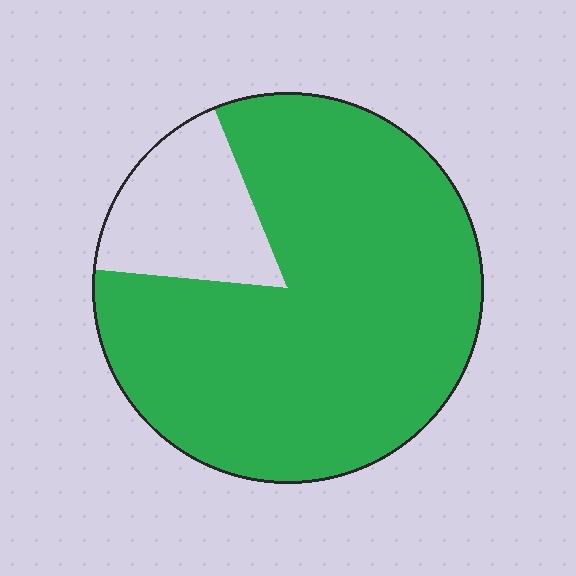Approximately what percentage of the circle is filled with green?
Approximately 85%.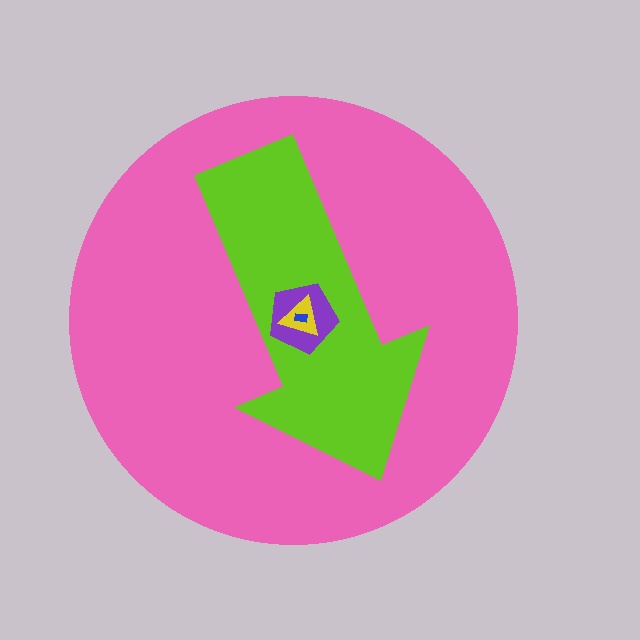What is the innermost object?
The blue rectangle.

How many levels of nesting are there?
5.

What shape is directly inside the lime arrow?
The purple pentagon.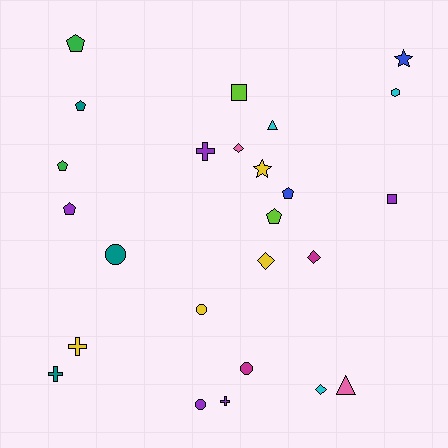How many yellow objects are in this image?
There are 4 yellow objects.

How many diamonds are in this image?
There are 4 diamonds.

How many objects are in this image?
There are 25 objects.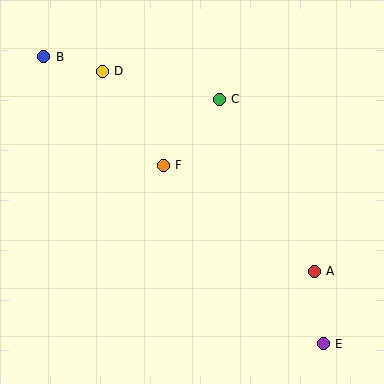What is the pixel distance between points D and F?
The distance between D and F is 112 pixels.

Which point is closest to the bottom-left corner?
Point F is closest to the bottom-left corner.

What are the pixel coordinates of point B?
Point B is at (44, 57).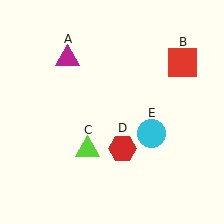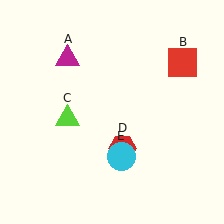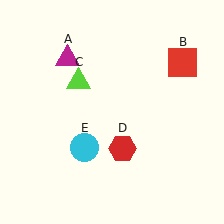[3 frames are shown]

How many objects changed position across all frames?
2 objects changed position: lime triangle (object C), cyan circle (object E).